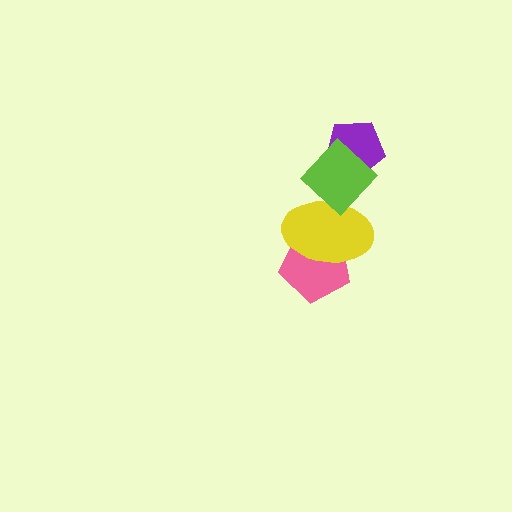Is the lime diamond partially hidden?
No, no other shape covers it.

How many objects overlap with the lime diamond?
2 objects overlap with the lime diamond.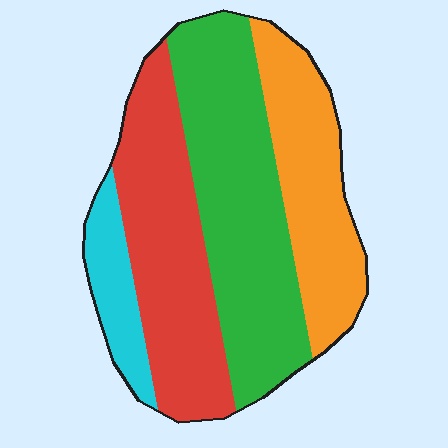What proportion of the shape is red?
Red takes up about one third (1/3) of the shape.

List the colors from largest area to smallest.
From largest to smallest: green, red, orange, cyan.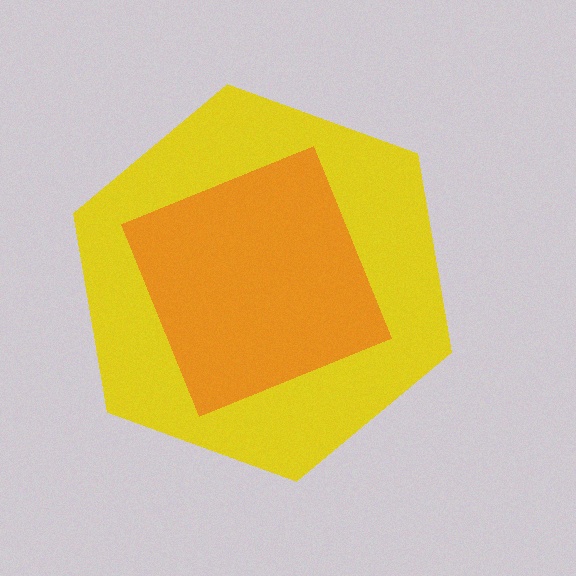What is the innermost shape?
The orange diamond.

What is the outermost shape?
The yellow hexagon.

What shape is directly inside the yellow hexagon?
The orange diamond.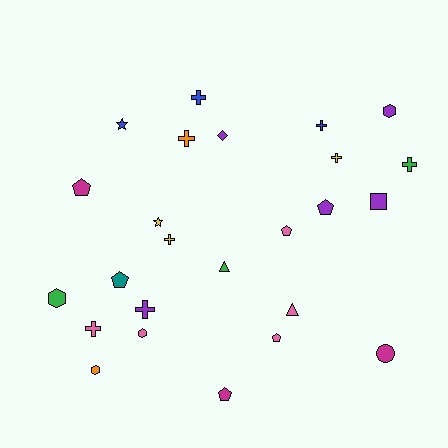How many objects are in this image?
There are 25 objects.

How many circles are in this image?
There is 1 circle.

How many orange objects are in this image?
There are 2 orange objects.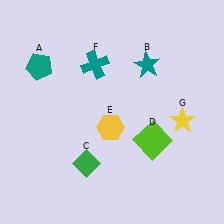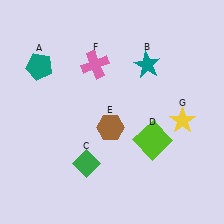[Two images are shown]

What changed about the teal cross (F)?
In Image 1, F is teal. In Image 2, it changed to pink.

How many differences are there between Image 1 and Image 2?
There are 2 differences between the two images.